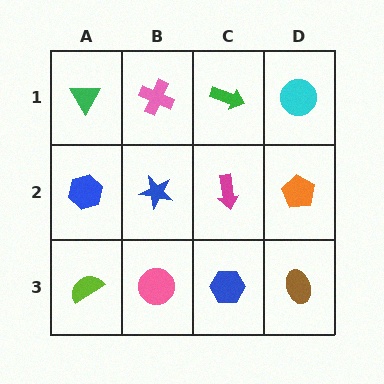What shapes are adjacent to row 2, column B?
A pink cross (row 1, column B), a pink circle (row 3, column B), a blue hexagon (row 2, column A), a magenta arrow (row 2, column C).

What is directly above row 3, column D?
An orange pentagon.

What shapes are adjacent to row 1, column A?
A blue hexagon (row 2, column A), a pink cross (row 1, column B).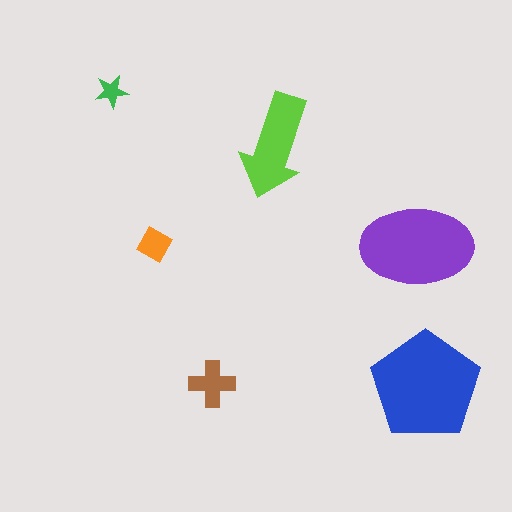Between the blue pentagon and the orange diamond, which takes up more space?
The blue pentagon.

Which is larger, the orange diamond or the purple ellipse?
The purple ellipse.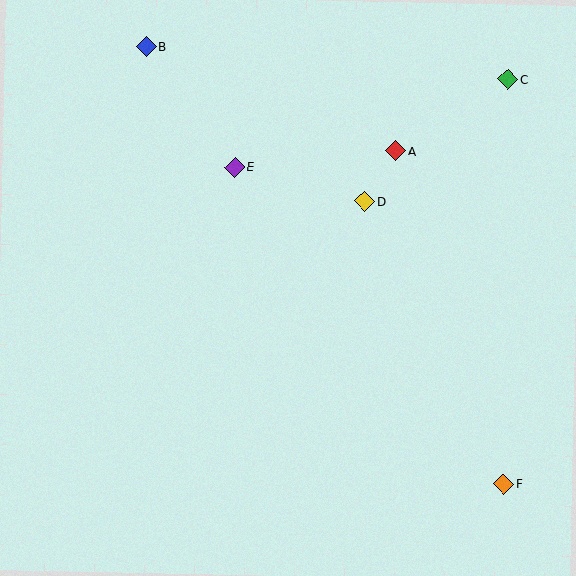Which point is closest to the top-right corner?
Point C is closest to the top-right corner.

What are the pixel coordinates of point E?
Point E is at (235, 167).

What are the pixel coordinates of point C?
Point C is at (508, 79).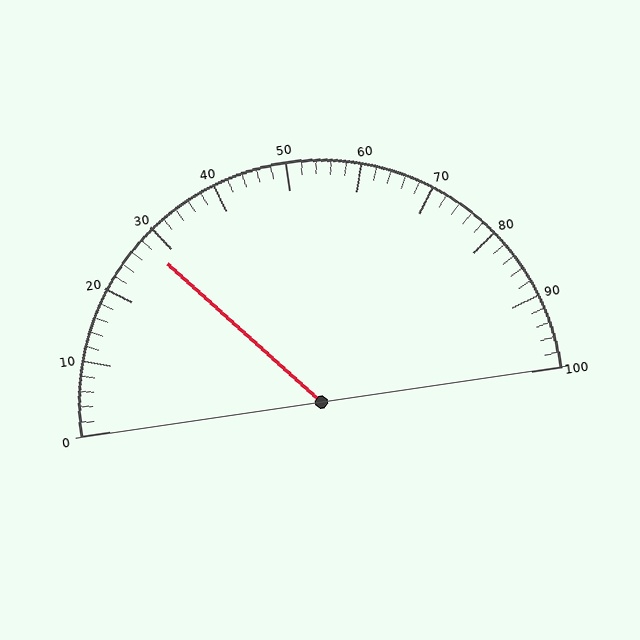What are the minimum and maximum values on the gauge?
The gauge ranges from 0 to 100.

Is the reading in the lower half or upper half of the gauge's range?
The reading is in the lower half of the range (0 to 100).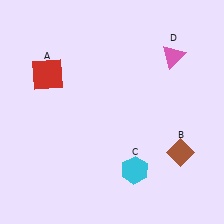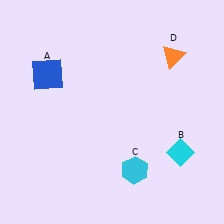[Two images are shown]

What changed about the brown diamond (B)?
In Image 1, B is brown. In Image 2, it changed to cyan.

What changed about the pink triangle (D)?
In Image 1, D is pink. In Image 2, it changed to orange.